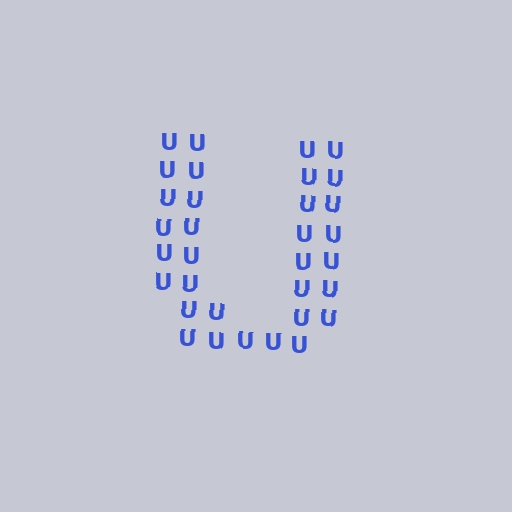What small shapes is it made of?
It is made of small letter U's.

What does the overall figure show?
The overall figure shows the letter U.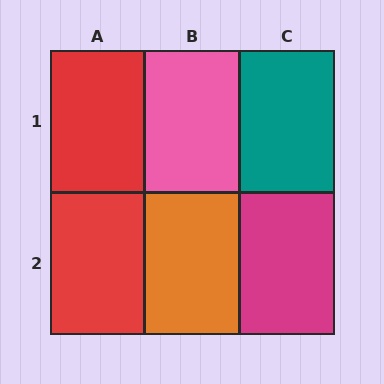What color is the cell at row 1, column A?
Red.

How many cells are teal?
1 cell is teal.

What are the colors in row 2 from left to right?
Red, orange, magenta.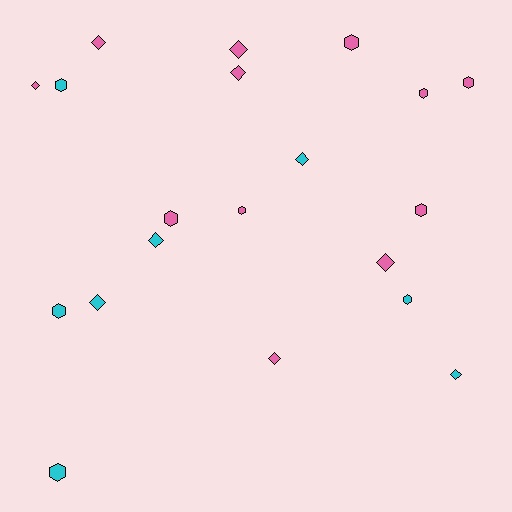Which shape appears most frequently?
Hexagon, with 10 objects.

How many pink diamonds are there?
There are 6 pink diamonds.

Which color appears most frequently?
Pink, with 12 objects.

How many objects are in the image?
There are 20 objects.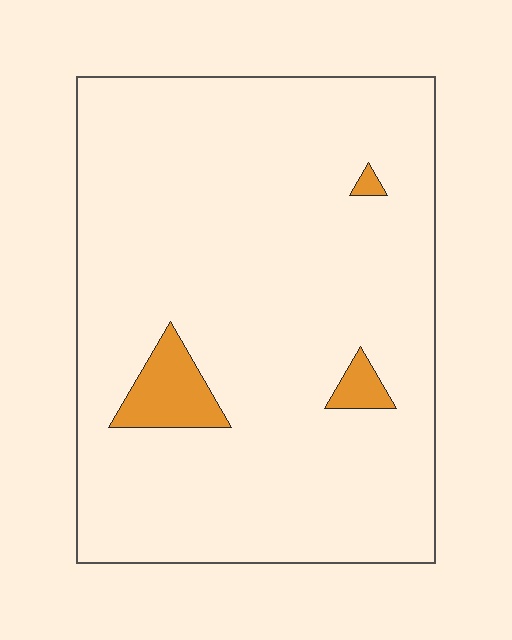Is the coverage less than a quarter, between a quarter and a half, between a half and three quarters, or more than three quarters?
Less than a quarter.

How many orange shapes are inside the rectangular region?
3.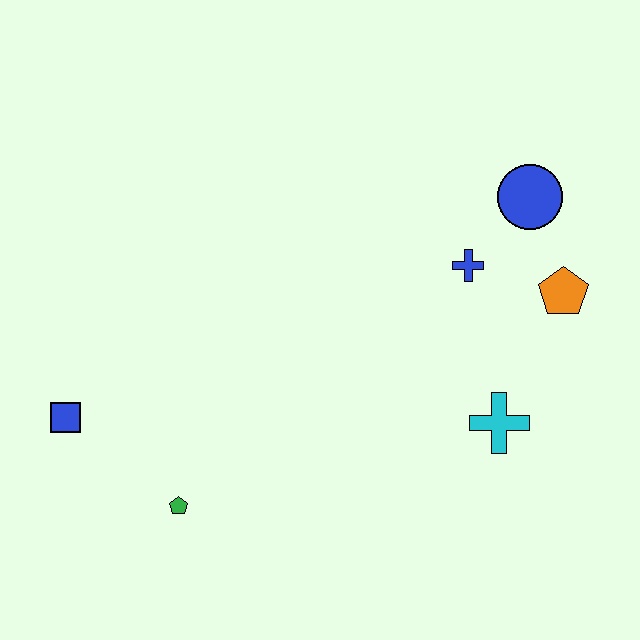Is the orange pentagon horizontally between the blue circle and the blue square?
No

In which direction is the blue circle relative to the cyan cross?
The blue circle is above the cyan cross.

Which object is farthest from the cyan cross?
The blue square is farthest from the cyan cross.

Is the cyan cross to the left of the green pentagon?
No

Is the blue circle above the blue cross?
Yes